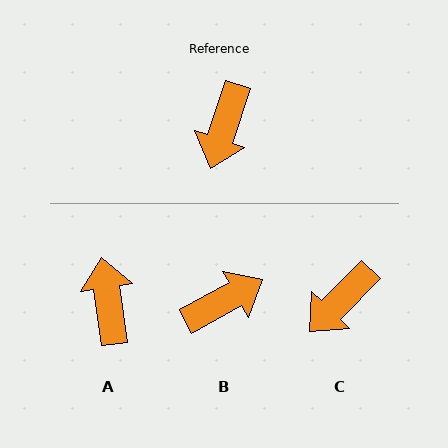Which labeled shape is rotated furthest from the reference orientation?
A, about 154 degrees away.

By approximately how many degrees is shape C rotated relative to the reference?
Approximately 27 degrees clockwise.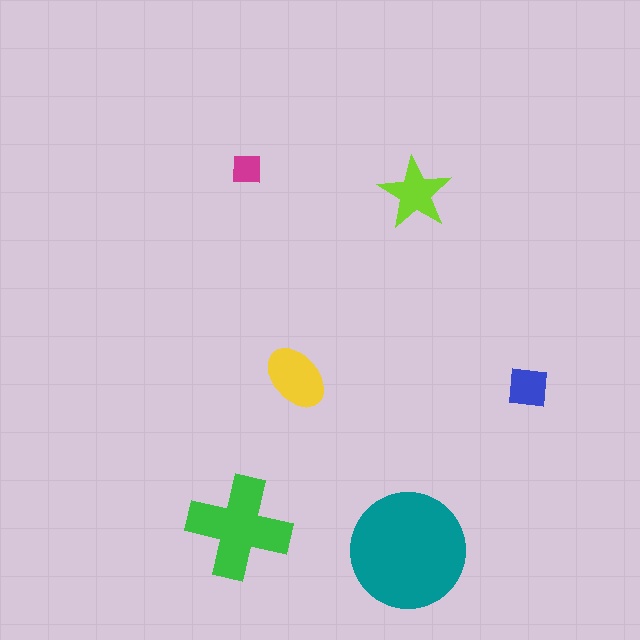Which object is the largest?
The teal circle.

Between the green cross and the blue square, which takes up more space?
The green cross.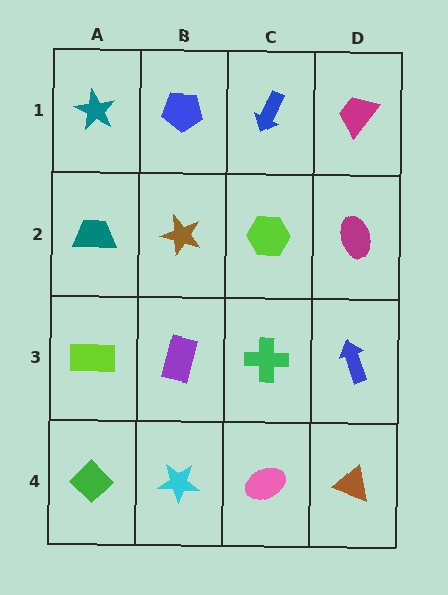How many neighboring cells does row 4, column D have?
2.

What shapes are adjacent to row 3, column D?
A magenta ellipse (row 2, column D), a brown triangle (row 4, column D), a green cross (row 3, column C).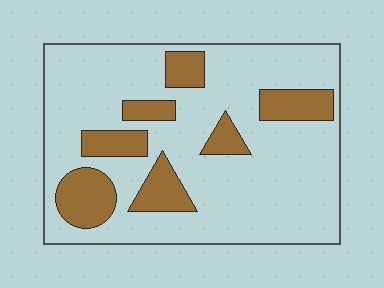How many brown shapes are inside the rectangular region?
7.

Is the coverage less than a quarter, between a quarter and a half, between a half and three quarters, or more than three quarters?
Less than a quarter.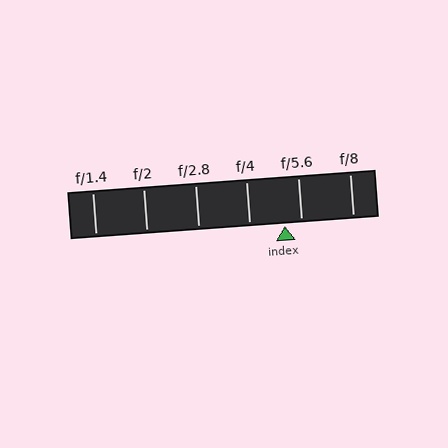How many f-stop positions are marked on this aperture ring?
There are 6 f-stop positions marked.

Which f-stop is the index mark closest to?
The index mark is closest to f/5.6.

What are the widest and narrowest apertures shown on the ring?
The widest aperture shown is f/1.4 and the narrowest is f/8.